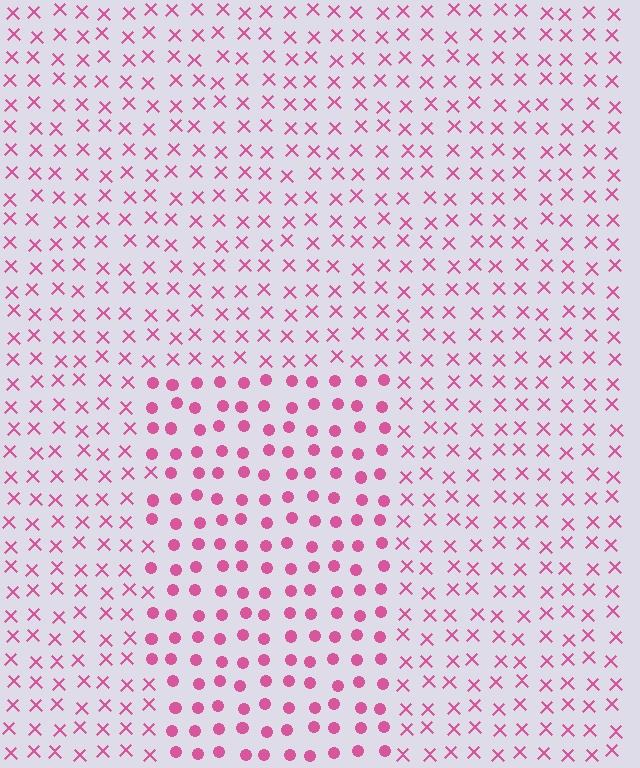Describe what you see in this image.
The image is filled with small pink elements arranged in a uniform grid. A rectangle-shaped region contains circles, while the surrounding area contains X marks. The boundary is defined purely by the change in element shape.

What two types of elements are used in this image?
The image uses circles inside the rectangle region and X marks outside it.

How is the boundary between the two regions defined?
The boundary is defined by a change in element shape: circles inside vs. X marks outside. All elements share the same color and spacing.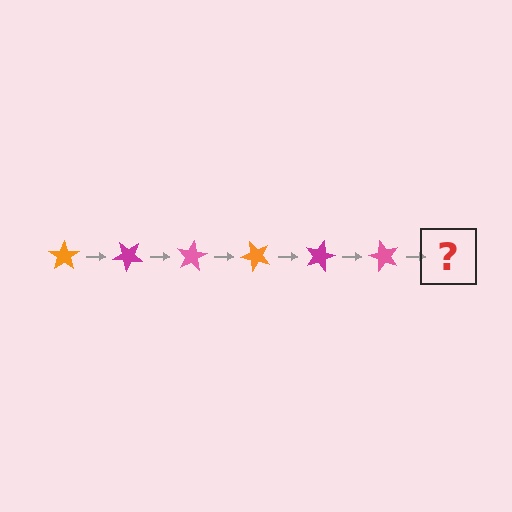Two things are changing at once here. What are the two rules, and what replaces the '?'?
The two rules are that it rotates 40 degrees each step and the color cycles through orange, magenta, and pink. The '?' should be an orange star, rotated 240 degrees from the start.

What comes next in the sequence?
The next element should be an orange star, rotated 240 degrees from the start.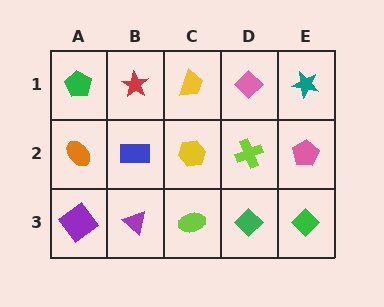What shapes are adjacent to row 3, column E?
A pink pentagon (row 2, column E), a green diamond (row 3, column D).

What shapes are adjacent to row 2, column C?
A yellow trapezoid (row 1, column C), a lime ellipse (row 3, column C), a blue rectangle (row 2, column B), a lime cross (row 2, column D).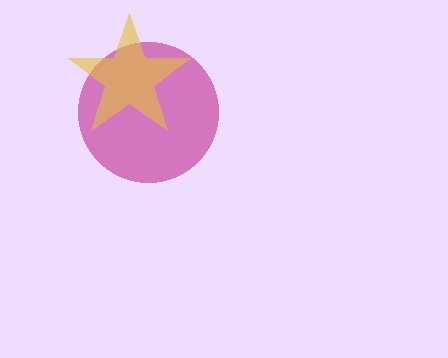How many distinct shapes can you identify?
There are 2 distinct shapes: a magenta circle, a yellow star.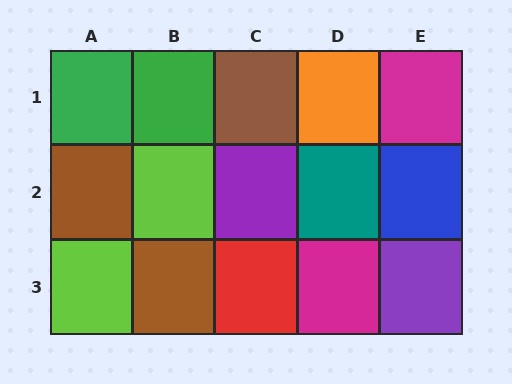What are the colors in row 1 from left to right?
Green, green, brown, orange, magenta.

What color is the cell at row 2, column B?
Lime.